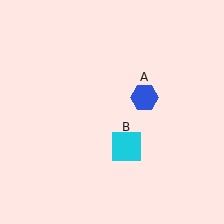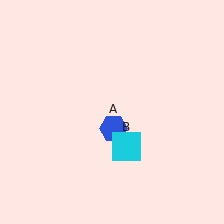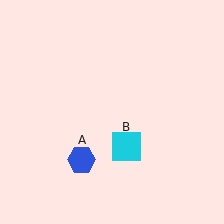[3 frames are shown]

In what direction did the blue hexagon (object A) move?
The blue hexagon (object A) moved down and to the left.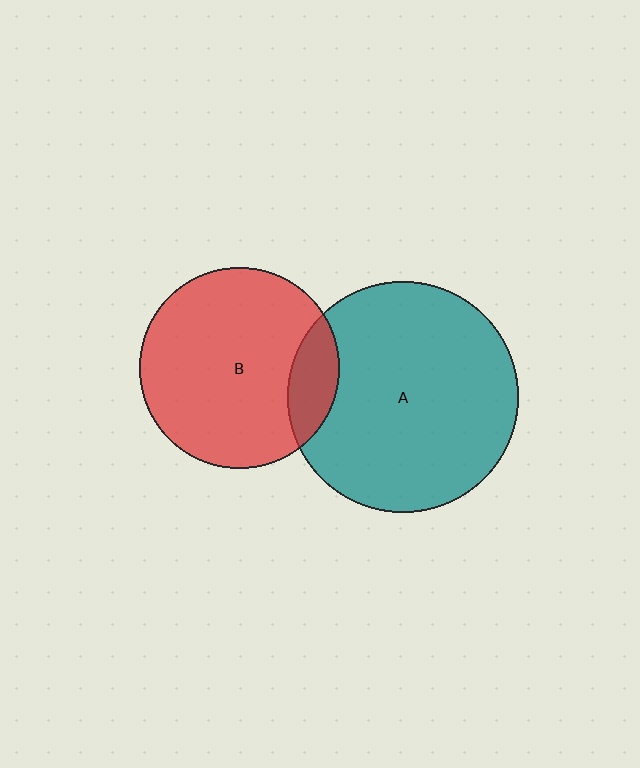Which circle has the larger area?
Circle A (teal).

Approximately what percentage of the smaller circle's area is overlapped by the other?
Approximately 15%.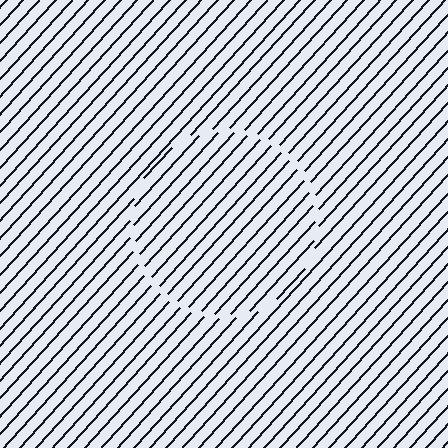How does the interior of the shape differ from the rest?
The interior of the shape contains the same grating, shifted by half a period — the contour is defined by the phase discontinuity where line-ends from the inner and outer gratings abut.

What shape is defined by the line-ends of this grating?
An illusory circle. The interior of the shape contains the same grating, shifted by half a period — the contour is defined by the phase discontinuity where line-ends from the inner and outer gratings abut.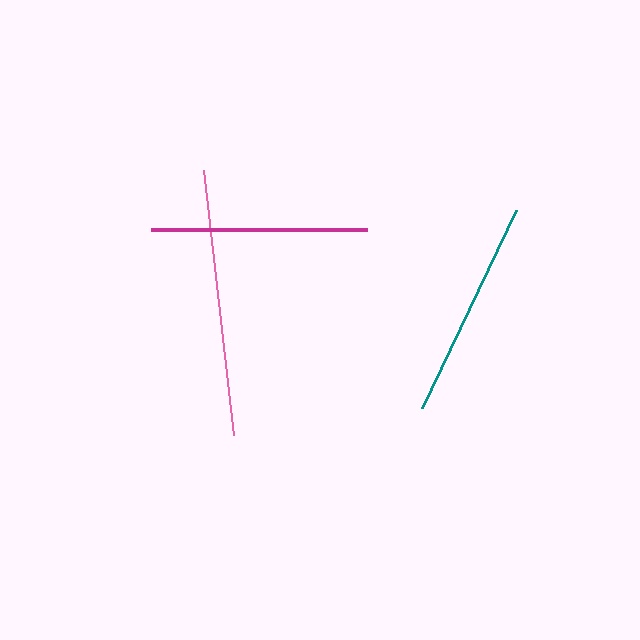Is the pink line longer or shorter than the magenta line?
The pink line is longer than the magenta line.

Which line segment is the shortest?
The magenta line is the shortest at approximately 216 pixels.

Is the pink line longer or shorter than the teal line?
The pink line is longer than the teal line.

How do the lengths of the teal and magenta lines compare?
The teal and magenta lines are approximately the same length.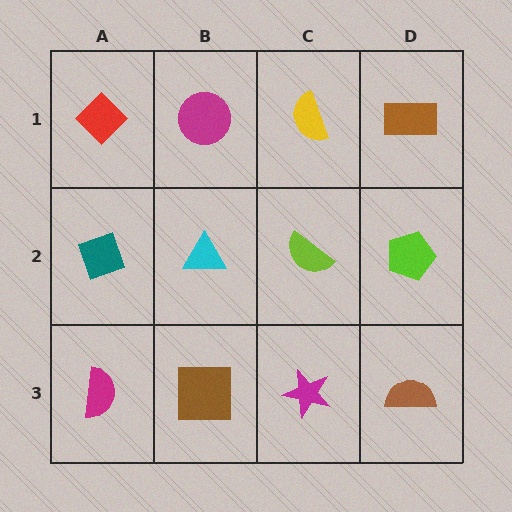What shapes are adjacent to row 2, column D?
A brown rectangle (row 1, column D), a brown semicircle (row 3, column D), a lime semicircle (row 2, column C).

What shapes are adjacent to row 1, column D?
A lime pentagon (row 2, column D), a yellow semicircle (row 1, column C).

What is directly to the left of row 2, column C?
A cyan triangle.